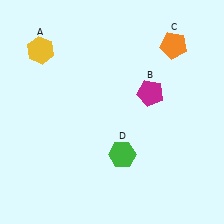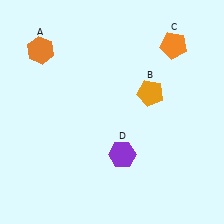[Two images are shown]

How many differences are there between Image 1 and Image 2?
There are 3 differences between the two images.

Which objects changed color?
A changed from yellow to orange. B changed from magenta to orange. D changed from green to purple.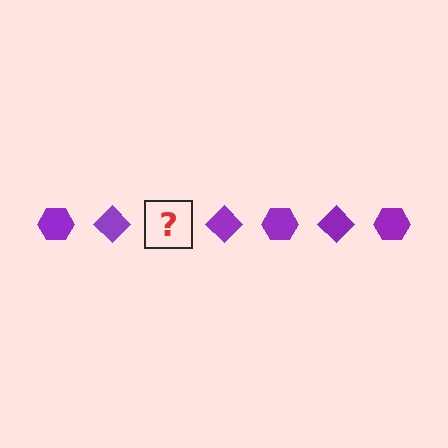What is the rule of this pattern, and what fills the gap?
The rule is that the pattern cycles through hexagon, diamond shapes in purple. The gap should be filled with a purple hexagon.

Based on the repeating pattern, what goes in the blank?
The blank should be a purple hexagon.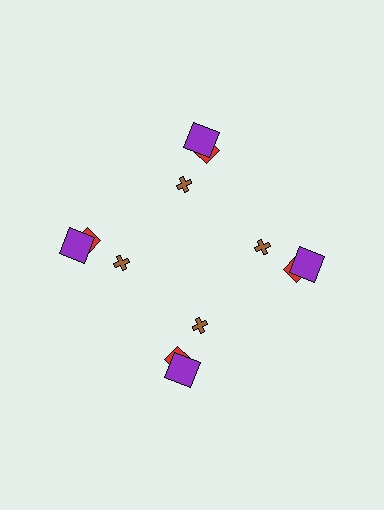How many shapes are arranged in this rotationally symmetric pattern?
There are 12 shapes, arranged in 4 groups of 3.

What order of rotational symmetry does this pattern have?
This pattern has 4-fold rotational symmetry.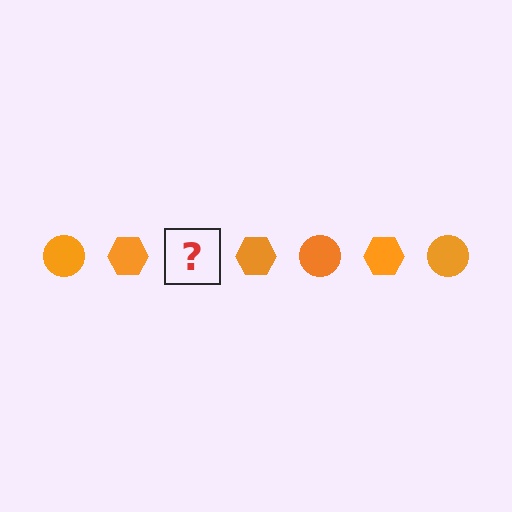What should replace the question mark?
The question mark should be replaced with an orange circle.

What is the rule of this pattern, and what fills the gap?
The rule is that the pattern cycles through circle, hexagon shapes in orange. The gap should be filled with an orange circle.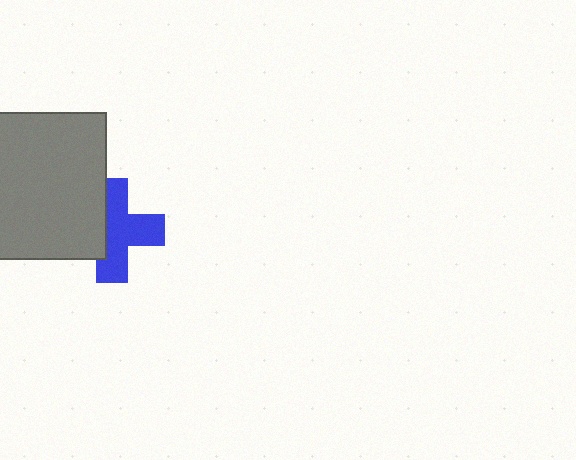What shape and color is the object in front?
The object in front is a gray rectangle.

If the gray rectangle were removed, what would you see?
You would see the complete blue cross.